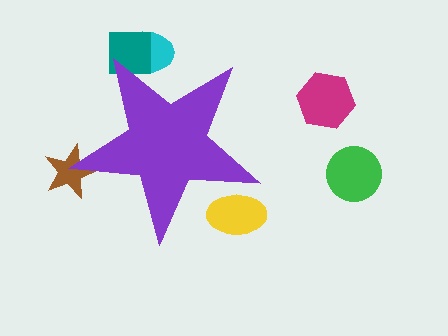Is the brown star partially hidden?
Yes, the brown star is partially hidden behind the purple star.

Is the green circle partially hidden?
No, the green circle is fully visible.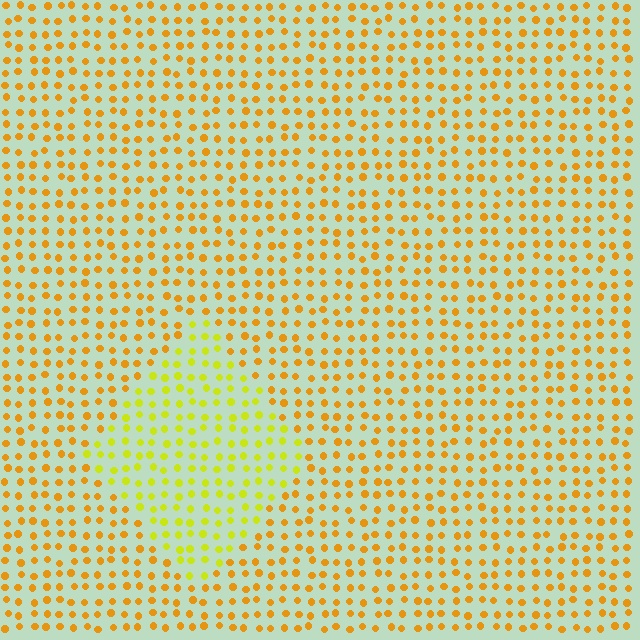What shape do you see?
I see a diamond.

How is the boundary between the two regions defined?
The boundary is defined purely by a slight shift in hue (about 32 degrees). Spacing, size, and orientation are identical on both sides.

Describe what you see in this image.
The image is filled with small orange elements in a uniform arrangement. A diamond-shaped region is visible where the elements are tinted to a slightly different hue, forming a subtle color boundary.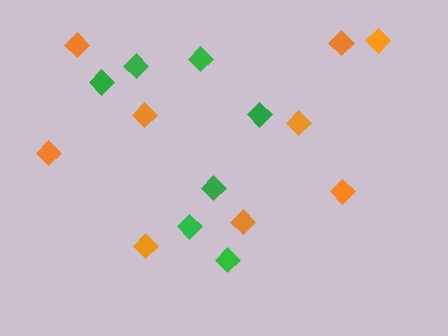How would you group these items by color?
There are 2 groups: one group of orange diamonds (9) and one group of green diamonds (7).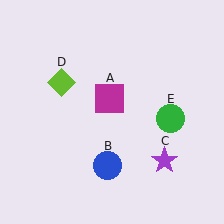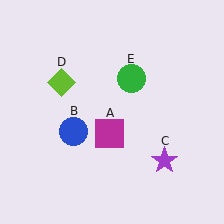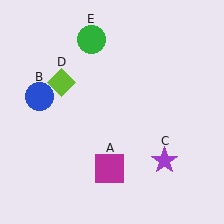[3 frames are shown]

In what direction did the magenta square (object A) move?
The magenta square (object A) moved down.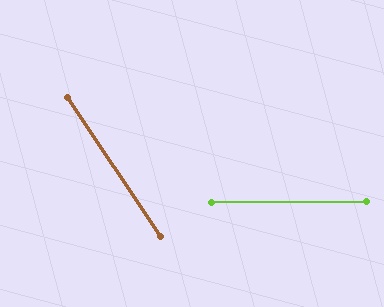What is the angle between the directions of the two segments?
Approximately 57 degrees.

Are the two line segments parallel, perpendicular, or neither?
Neither parallel nor perpendicular — they differ by about 57°.